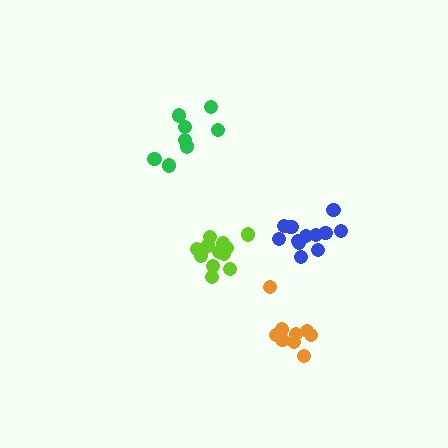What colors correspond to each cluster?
The clusters are colored: lime, green, blue, orange.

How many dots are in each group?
Group 1: 13 dots, Group 2: 8 dots, Group 3: 13 dots, Group 4: 9 dots (43 total).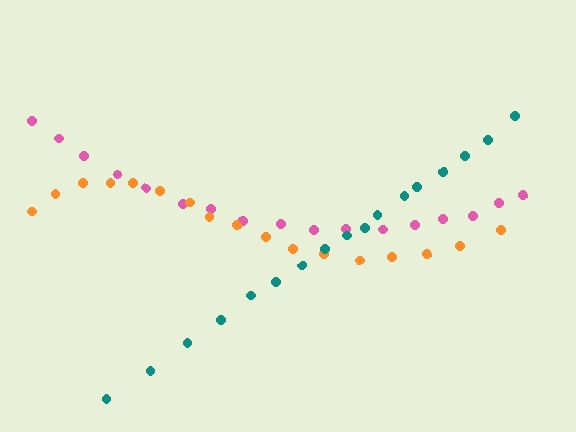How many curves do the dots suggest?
There are 3 distinct paths.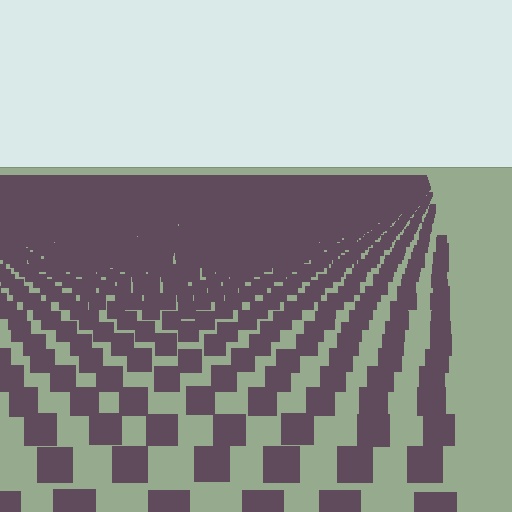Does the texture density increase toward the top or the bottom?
Density increases toward the top.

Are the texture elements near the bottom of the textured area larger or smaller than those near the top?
Larger. Near the bottom, elements are closer to the viewer and appear at a bigger on-screen size.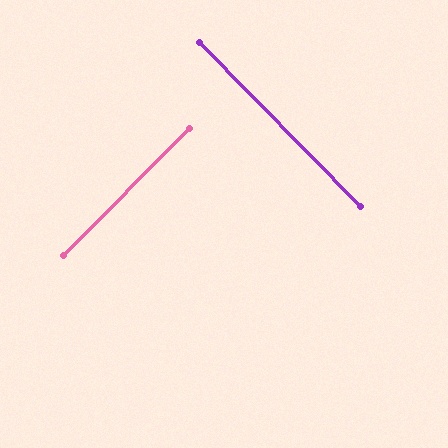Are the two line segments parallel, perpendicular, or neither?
Perpendicular — they meet at approximately 89°.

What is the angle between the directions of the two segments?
Approximately 89 degrees.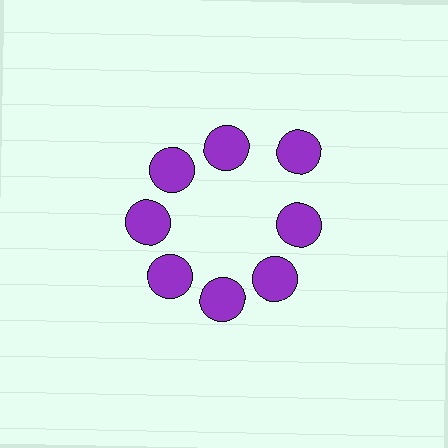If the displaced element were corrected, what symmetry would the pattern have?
It would have 8-fold rotational symmetry — the pattern would map onto itself every 45 degrees.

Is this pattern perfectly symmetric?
No. The 8 purple circles are arranged in a ring, but one element near the 2 o'clock position is pushed outward from the center, breaking the 8-fold rotational symmetry.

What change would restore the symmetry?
The symmetry would be restored by moving it inward, back onto the ring so that all 8 circles sit at equal angles and equal distance from the center.